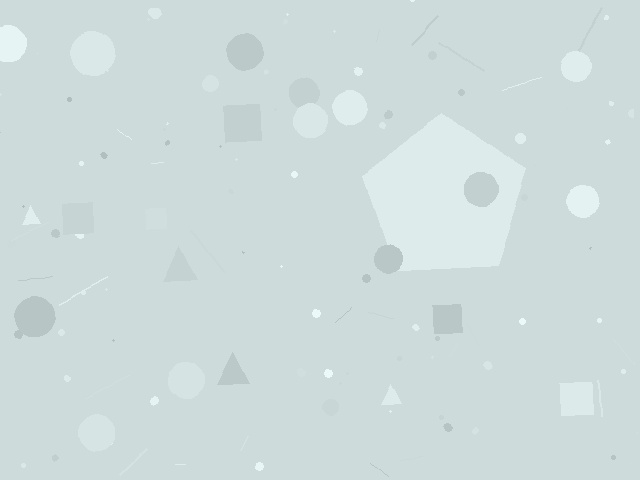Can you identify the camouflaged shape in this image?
The camouflaged shape is a pentagon.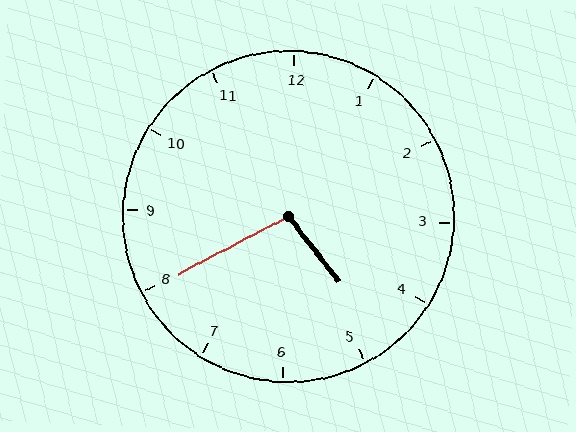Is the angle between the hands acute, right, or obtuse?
It is obtuse.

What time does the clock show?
4:40.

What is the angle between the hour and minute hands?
Approximately 100 degrees.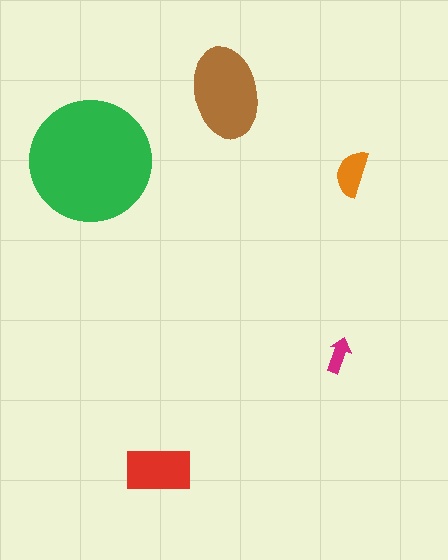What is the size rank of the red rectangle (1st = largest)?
3rd.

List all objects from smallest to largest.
The magenta arrow, the orange semicircle, the red rectangle, the brown ellipse, the green circle.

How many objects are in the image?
There are 5 objects in the image.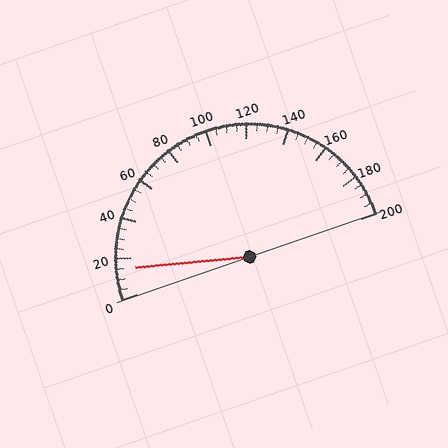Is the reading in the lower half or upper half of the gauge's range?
The reading is in the lower half of the range (0 to 200).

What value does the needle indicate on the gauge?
The needle indicates approximately 15.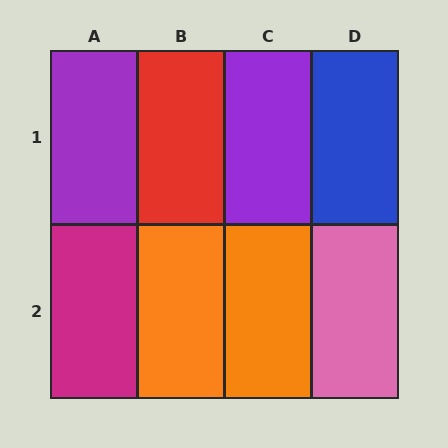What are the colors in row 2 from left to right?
Magenta, orange, orange, pink.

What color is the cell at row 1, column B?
Red.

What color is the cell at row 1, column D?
Blue.